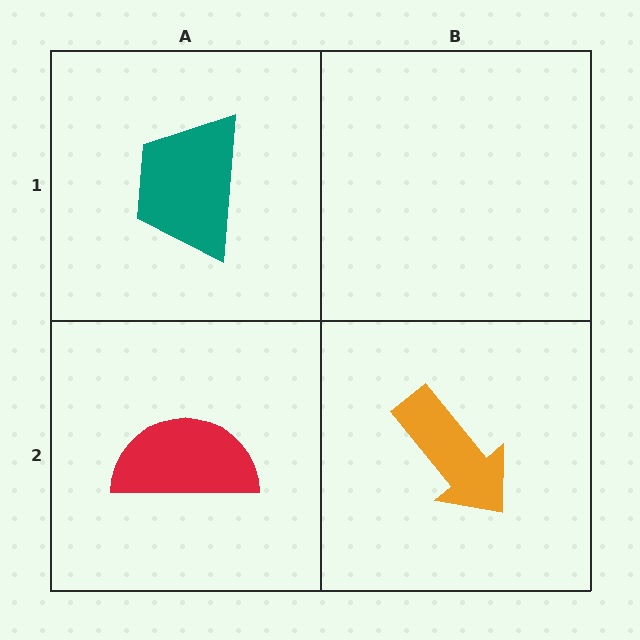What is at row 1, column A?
A teal trapezoid.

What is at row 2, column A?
A red semicircle.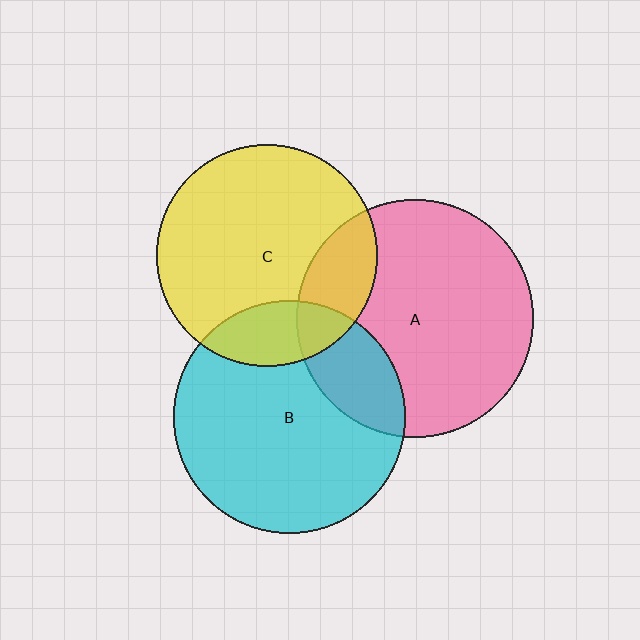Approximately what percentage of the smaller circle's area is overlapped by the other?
Approximately 20%.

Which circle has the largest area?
Circle A (pink).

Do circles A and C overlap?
Yes.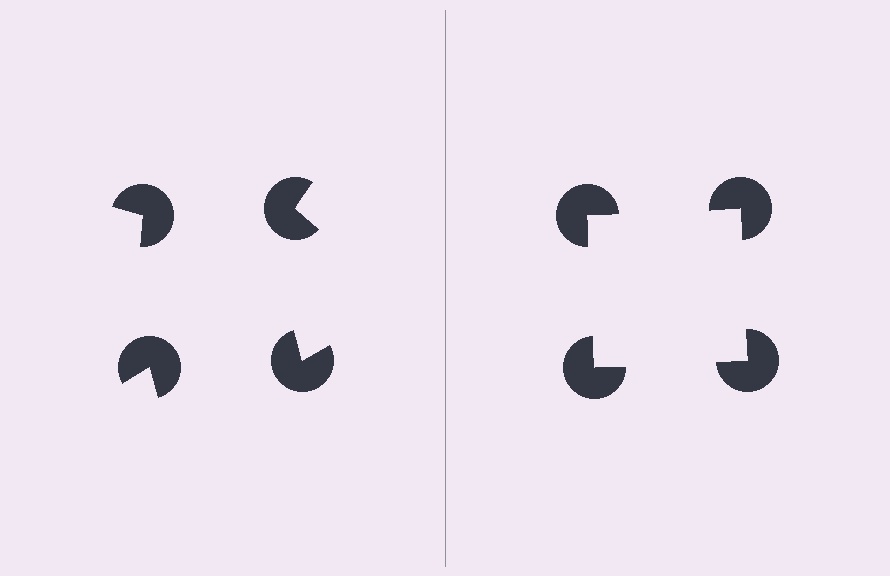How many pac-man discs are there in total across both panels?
8 — 4 on each side.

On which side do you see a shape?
An illusory square appears on the right side. On the left side the wedge cuts are rotated, so no coherent shape forms.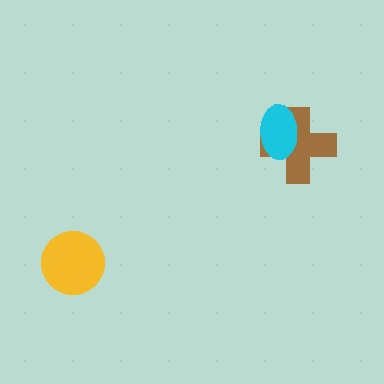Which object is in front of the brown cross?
The cyan ellipse is in front of the brown cross.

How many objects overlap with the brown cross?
1 object overlaps with the brown cross.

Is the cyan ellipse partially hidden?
No, no other shape covers it.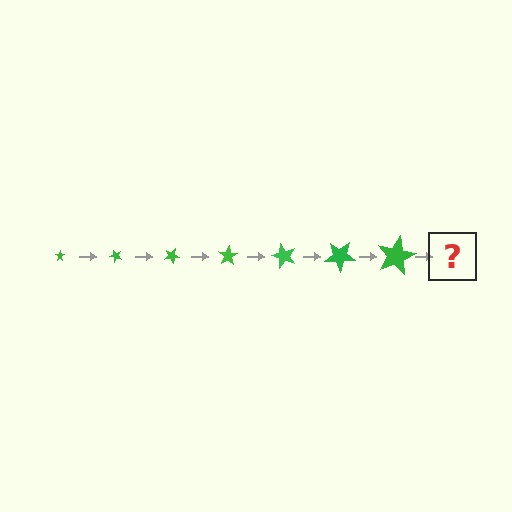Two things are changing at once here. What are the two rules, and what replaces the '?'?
The two rules are that the star grows larger each step and it rotates 50 degrees each step. The '?' should be a star, larger than the previous one and rotated 350 degrees from the start.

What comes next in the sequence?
The next element should be a star, larger than the previous one and rotated 350 degrees from the start.